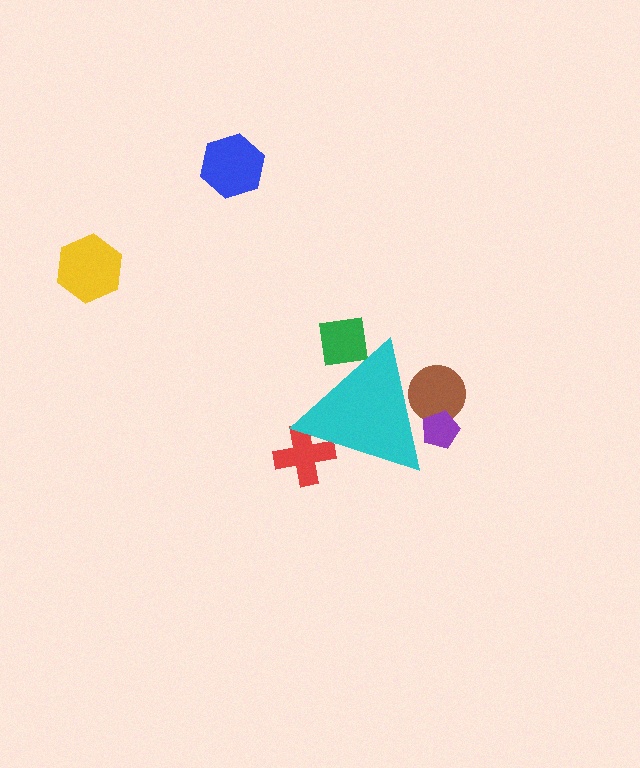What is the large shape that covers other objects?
A cyan triangle.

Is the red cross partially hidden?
Yes, the red cross is partially hidden behind the cyan triangle.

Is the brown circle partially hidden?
Yes, the brown circle is partially hidden behind the cyan triangle.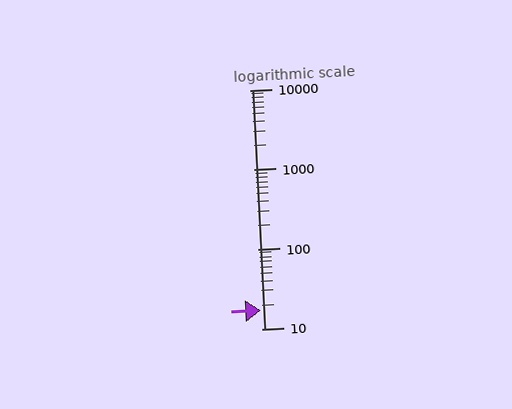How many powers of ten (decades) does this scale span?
The scale spans 3 decades, from 10 to 10000.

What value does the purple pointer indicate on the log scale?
The pointer indicates approximately 17.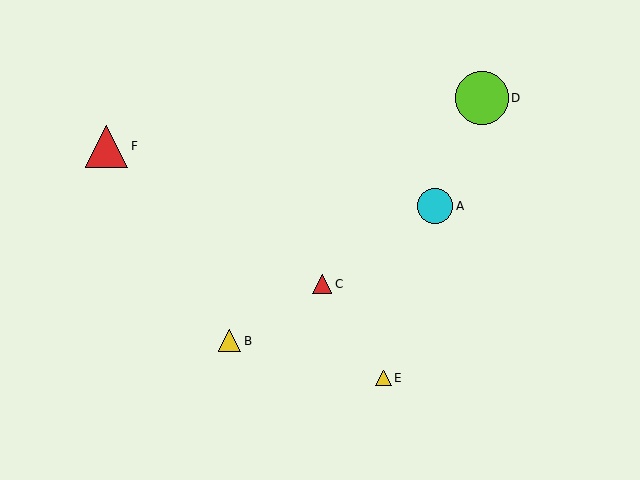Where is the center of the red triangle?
The center of the red triangle is at (107, 146).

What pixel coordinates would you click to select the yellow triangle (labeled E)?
Click at (384, 378) to select the yellow triangle E.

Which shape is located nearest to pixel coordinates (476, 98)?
The lime circle (labeled D) at (482, 98) is nearest to that location.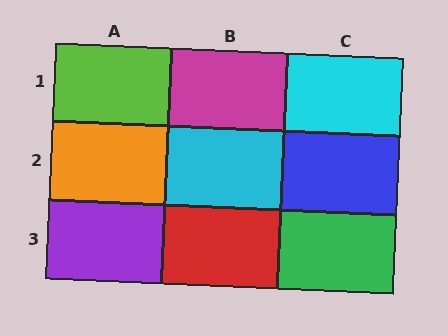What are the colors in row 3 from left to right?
Purple, red, green.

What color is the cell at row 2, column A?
Orange.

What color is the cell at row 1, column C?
Cyan.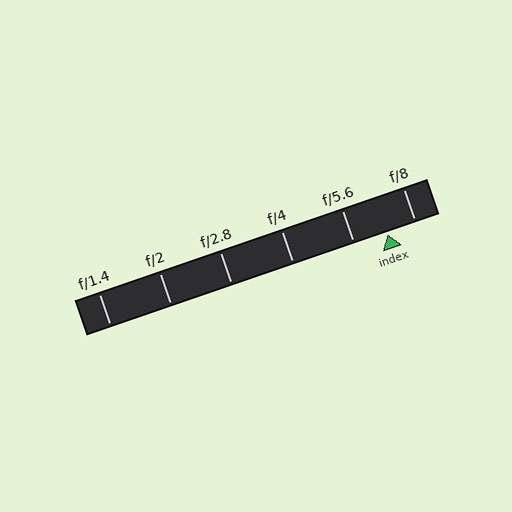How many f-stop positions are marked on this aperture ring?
There are 6 f-stop positions marked.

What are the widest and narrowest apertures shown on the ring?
The widest aperture shown is f/1.4 and the narrowest is f/8.